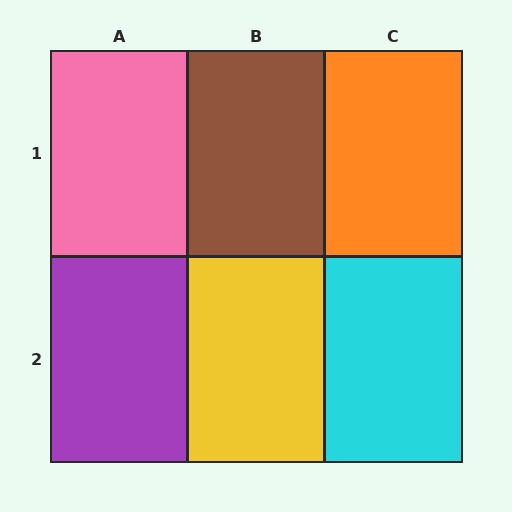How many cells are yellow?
1 cell is yellow.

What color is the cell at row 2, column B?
Yellow.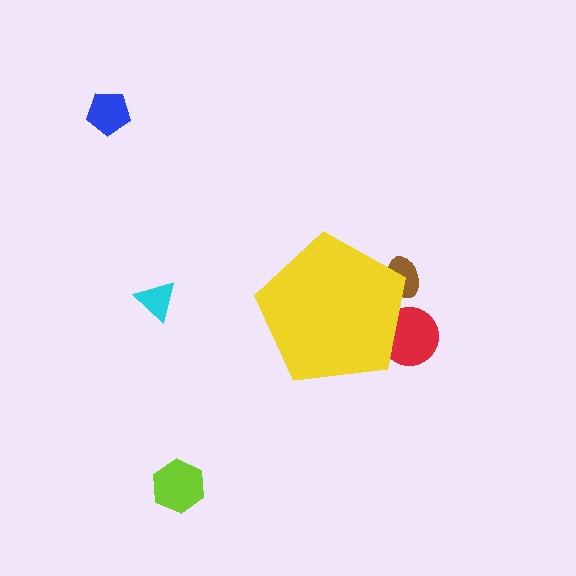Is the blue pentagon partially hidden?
No, the blue pentagon is fully visible.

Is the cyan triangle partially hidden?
No, the cyan triangle is fully visible.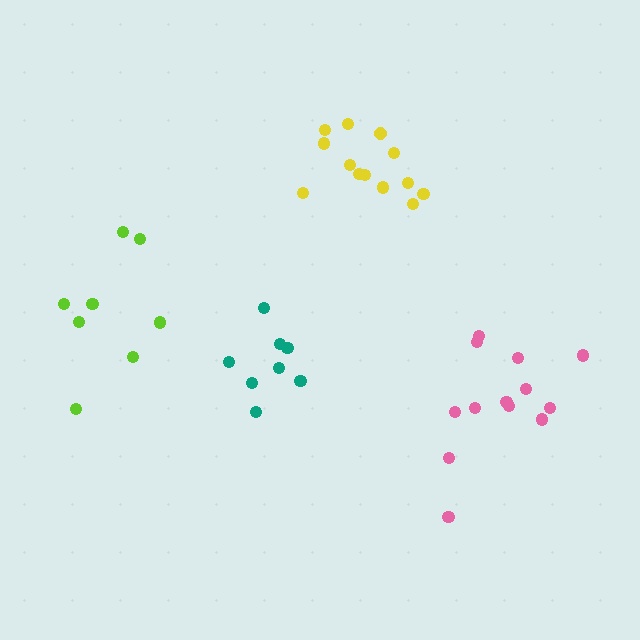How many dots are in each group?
Group 1: 8 dots, Group 2: 13 dots, Group 3: 8 dots, Group 4: 13 dots (42 total).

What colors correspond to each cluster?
The clusters are colored: lime, yellow, teal, pink.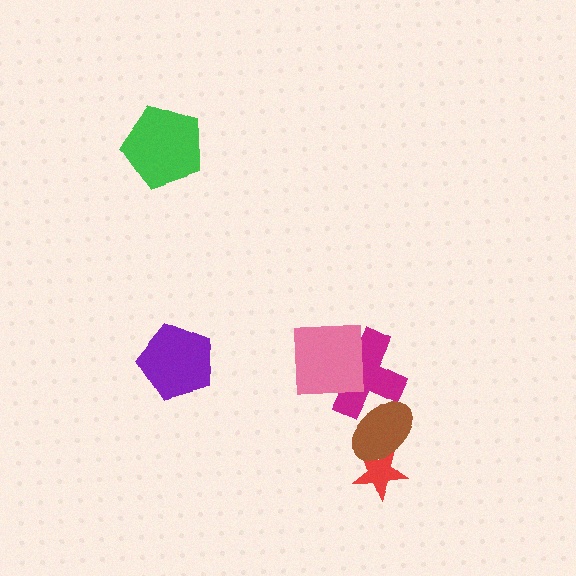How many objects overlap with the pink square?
1 object overlaps with the pink square.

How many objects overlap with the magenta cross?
2 objects overlap with the magenta cross.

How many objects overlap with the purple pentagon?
0 objects overlap with the purple pentagon.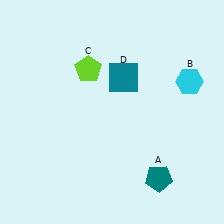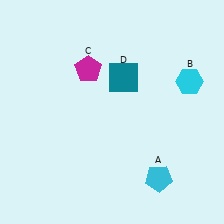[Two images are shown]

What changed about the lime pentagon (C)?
In Image 1, C is lime. In Image 2, it changed to magenta.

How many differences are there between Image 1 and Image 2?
There are 2 differences between the two images.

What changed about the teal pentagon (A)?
In Image 1, A is teal. In Image 2, it changed to cyan.